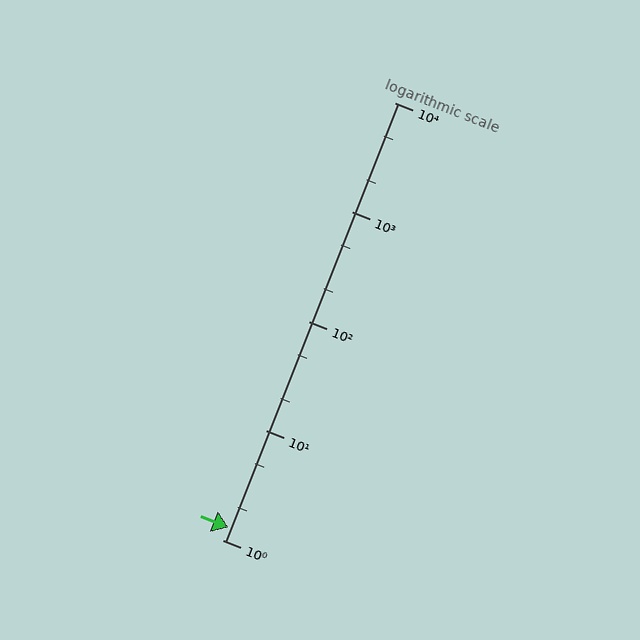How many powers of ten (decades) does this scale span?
The scale spans 4 decades, from 1 to 10000.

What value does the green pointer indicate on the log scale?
The pointer indicates approximately 1.3.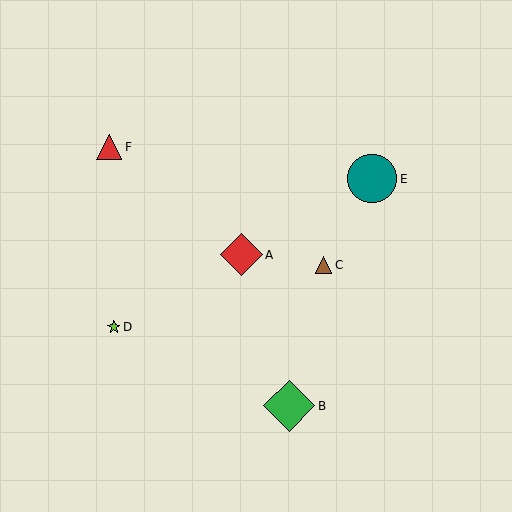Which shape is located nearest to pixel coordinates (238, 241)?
The red diamond (labeled A) at (241, 255) is nearest to that location.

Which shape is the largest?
The green diamond (labeled B) is the largest.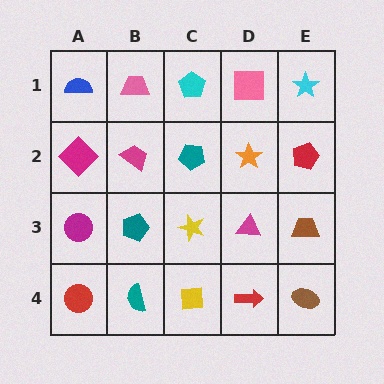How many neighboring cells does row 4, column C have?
3.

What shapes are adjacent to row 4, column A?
A magenta circle (row 3, column A), a teal semicircle (row 4, column B).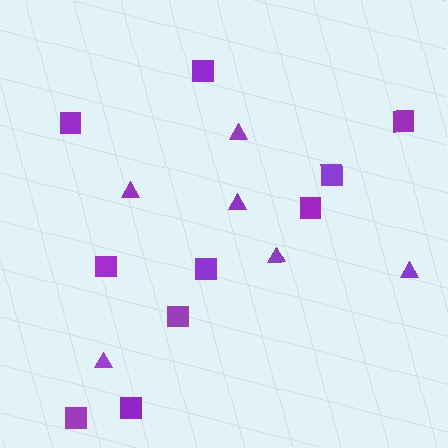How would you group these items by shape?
There are 2 groups: one group of squares (10) and one group of triangles (6).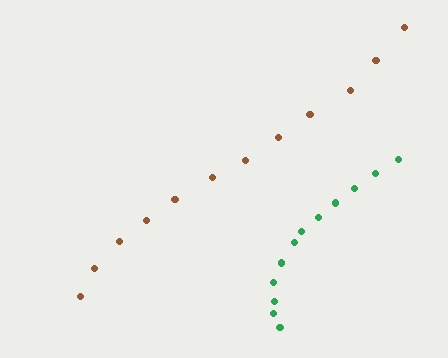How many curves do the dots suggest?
There are 2 distinct paths.